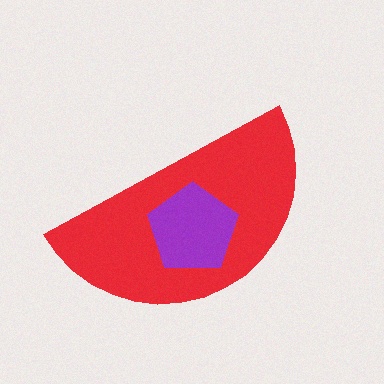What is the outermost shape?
The red semicircle.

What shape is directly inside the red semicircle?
The purple pentagon.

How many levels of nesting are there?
2.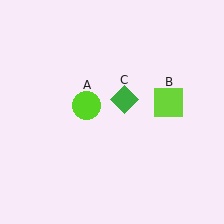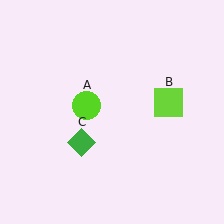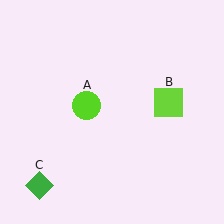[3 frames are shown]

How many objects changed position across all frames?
1 object changed position: green diamond (object C).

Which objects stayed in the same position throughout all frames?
Lime circle (object A) and lime square (object B) remained stationary.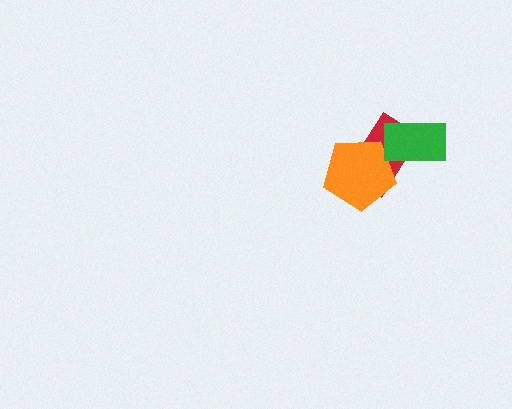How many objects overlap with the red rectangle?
2 objects overlap with the red rectangle.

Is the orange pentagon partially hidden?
No, no other shape covers it.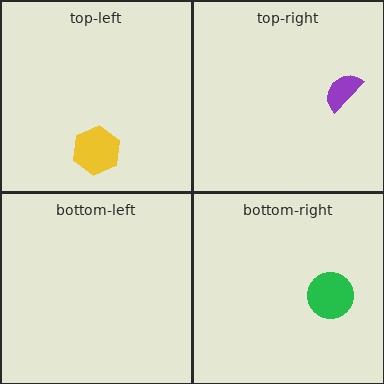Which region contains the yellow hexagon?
The top-left region.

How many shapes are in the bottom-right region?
1.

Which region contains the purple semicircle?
The top-right region.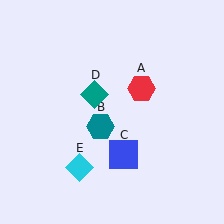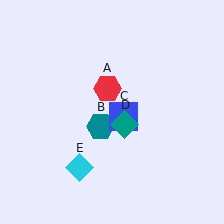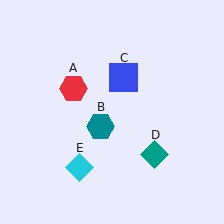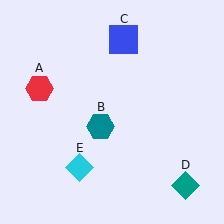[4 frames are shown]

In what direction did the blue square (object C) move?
The blue square (object C) moved up.